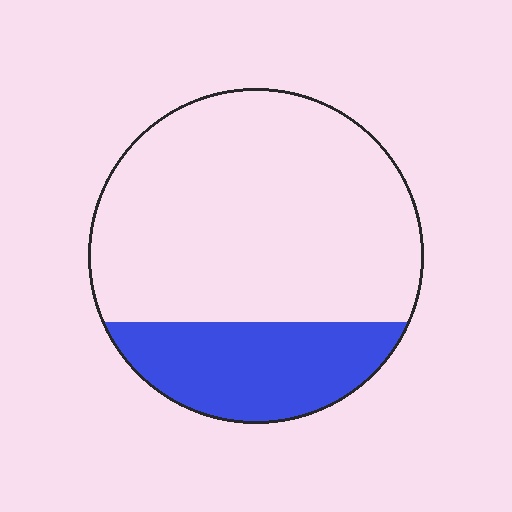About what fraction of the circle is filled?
About one quarter (1/4).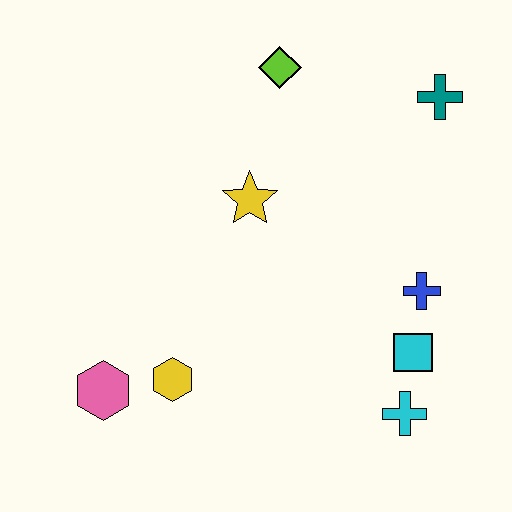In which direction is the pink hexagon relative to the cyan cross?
The pink hexagon is to the left of the cyan cross.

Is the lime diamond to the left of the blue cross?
Yes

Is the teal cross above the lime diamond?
No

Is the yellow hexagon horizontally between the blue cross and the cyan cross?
No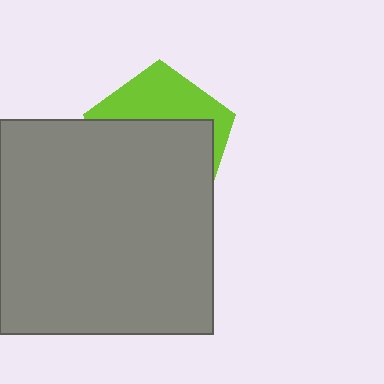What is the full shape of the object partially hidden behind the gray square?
The partially hidden object is a lime pentagon.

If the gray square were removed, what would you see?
You would see the complete lime pentagon.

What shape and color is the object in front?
The object in front is a gray square.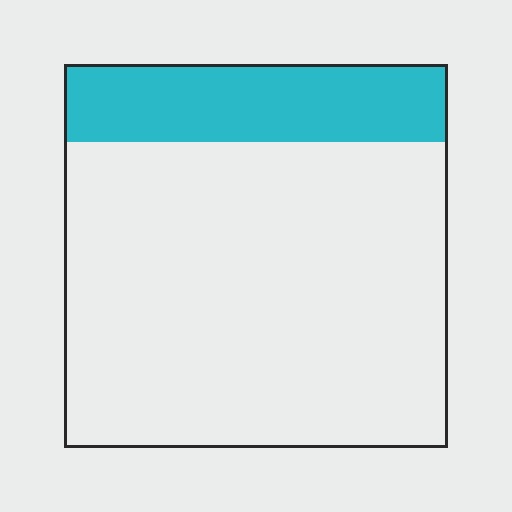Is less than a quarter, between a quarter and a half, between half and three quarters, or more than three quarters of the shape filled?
Less than a quarter.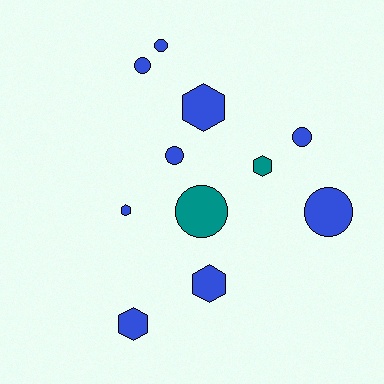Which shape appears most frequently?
Circle, with 6 objects.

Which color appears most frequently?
Blue, with 9 objects.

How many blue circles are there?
There are 5 blue circles.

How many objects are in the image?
There are 11 objects.